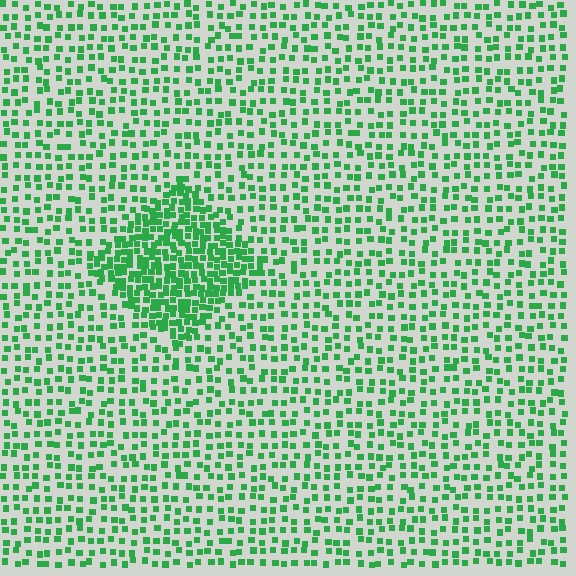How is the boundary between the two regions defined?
The boundary is defined by a change in element density (approximately 2.3x ratio). All elements are the same color, size, and shape.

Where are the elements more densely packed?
The elements are more densely packed inside the diamond boundary.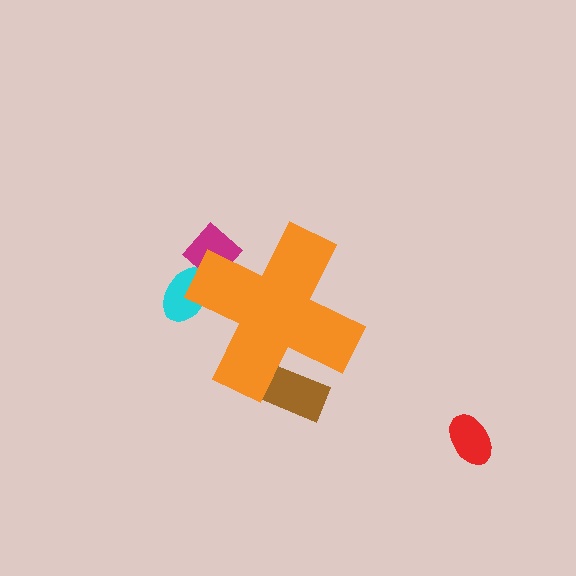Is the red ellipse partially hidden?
No, the red ellipse is fully visible.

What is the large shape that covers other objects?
An orange cross.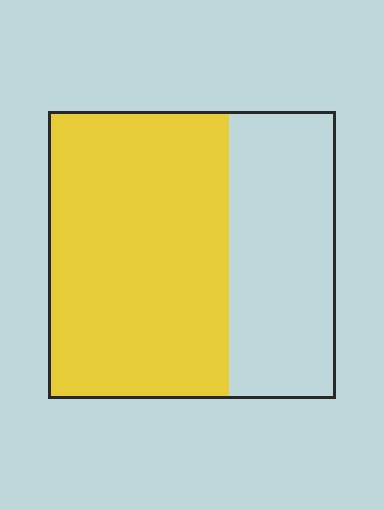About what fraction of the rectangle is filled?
About five eighths (5/8).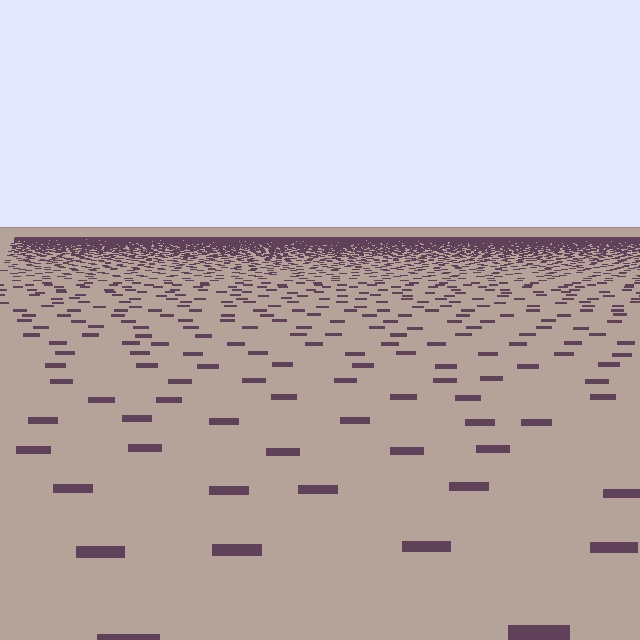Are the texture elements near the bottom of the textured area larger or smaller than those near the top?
Larger. Near the bottom, elements are closer to the viewer and appear at a bigger on-screen size.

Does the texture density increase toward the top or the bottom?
Density increases toward the top.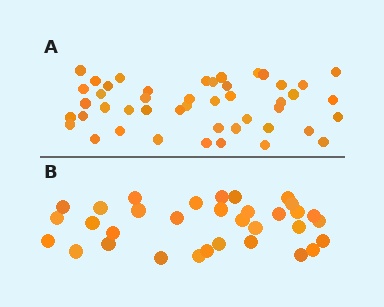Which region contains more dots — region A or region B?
Region A (the top region) has more dots.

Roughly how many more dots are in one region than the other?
Region A has approximately 15 more dots than region B.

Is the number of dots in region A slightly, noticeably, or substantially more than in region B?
Region A has noticeably more, but not dramatically so. The ratio is roughly 1.4 to 1.